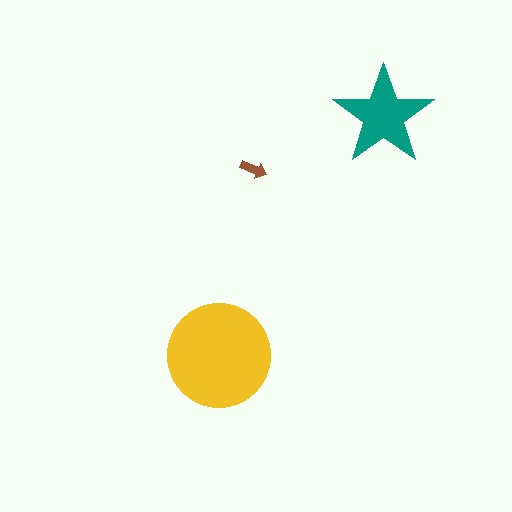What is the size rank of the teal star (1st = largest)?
2nd.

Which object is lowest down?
The yellow circle is bottommost.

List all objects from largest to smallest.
The yellow circle, the teal star, the brown arrow.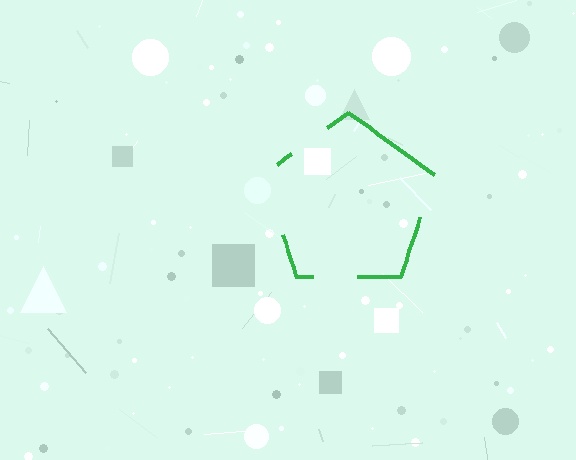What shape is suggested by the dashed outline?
The dashed outline suggests a pentagon.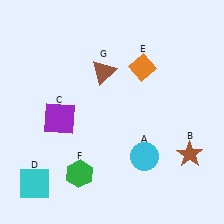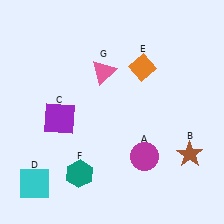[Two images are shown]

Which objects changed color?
A changed from cyan to magenta. F changed from green to teal. G changed from brown to pink.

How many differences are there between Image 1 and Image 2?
There are 3 differences between the two images.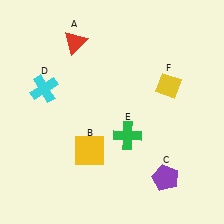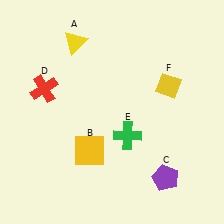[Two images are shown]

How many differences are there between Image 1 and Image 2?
There are 2 differences between the two images.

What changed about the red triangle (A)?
In Image 1, A is red. In Image 2, it changed to yellow.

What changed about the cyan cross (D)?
In Image 1, D is cyan. In Image 2, it changed to red.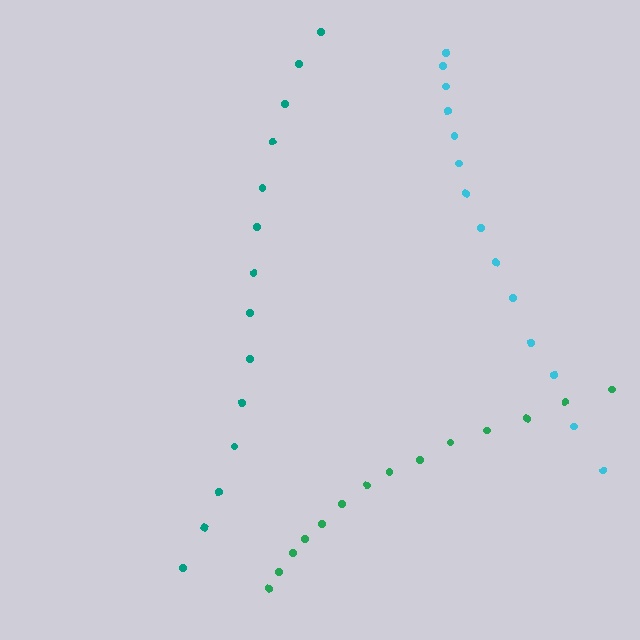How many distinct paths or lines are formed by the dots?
There are 3 distinct paths.